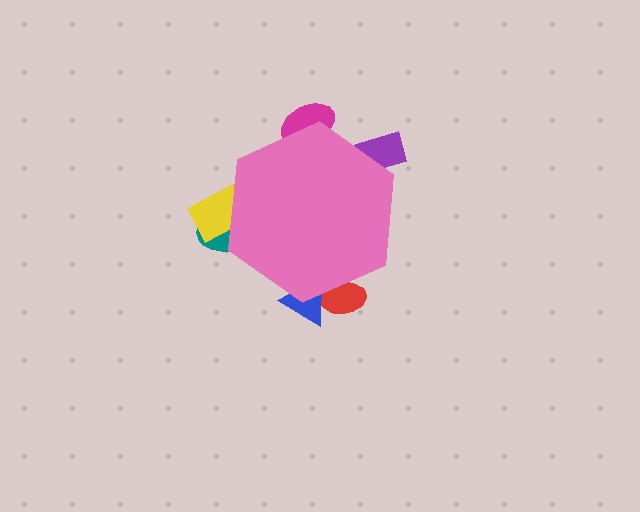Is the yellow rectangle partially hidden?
Yes, the yellow rectangle is partially hidden behind the pink hexagon.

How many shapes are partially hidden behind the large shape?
6 shapes are partially hidden.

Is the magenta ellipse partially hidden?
Yes, the magenta ellipse is partially hidden behind the pink hexagon.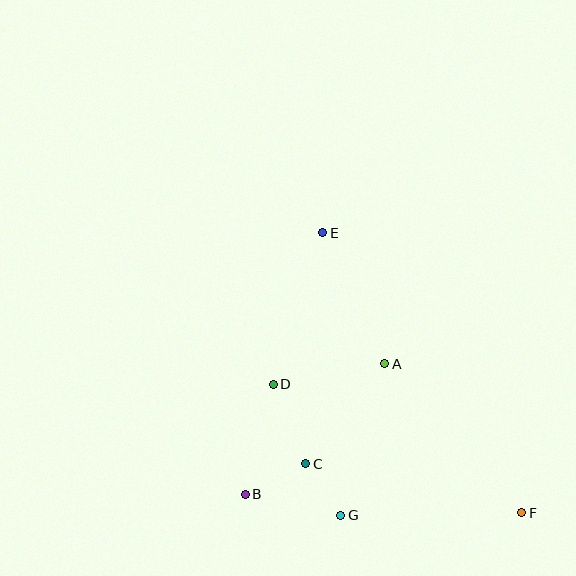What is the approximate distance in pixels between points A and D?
The distance between A and D is approximately 114 pixels.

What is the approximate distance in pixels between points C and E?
The distance between C and E is approximately 232 pixels.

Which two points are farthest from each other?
Points E and F are farthest from each other.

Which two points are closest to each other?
Points C and G are closest to each other.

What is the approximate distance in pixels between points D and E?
The distance between D and E is approximately 160 pixels.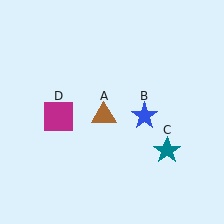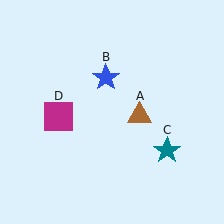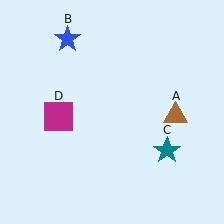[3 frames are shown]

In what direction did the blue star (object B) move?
The blue star (object B) moved up and to the left.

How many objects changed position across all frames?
2 objects changed position: brown triangle (object A), blue star (object B).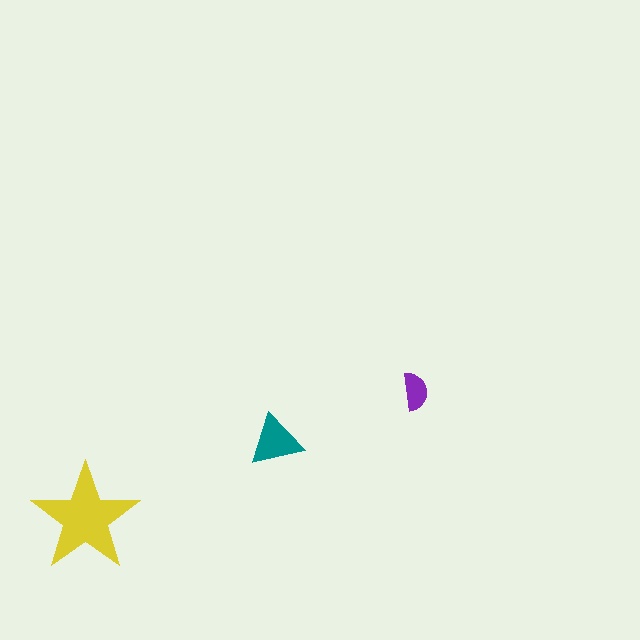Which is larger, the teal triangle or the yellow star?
The yellow star.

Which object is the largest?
The yellow star.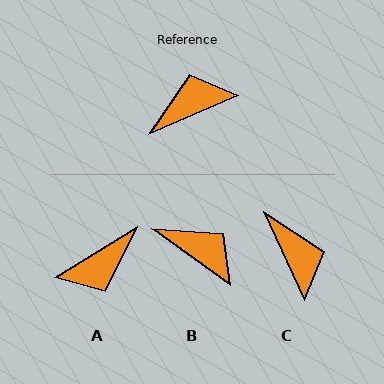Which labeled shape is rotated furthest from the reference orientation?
A, about 172 degrees away.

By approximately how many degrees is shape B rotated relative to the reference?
Approximately 59 degrees clockwise.